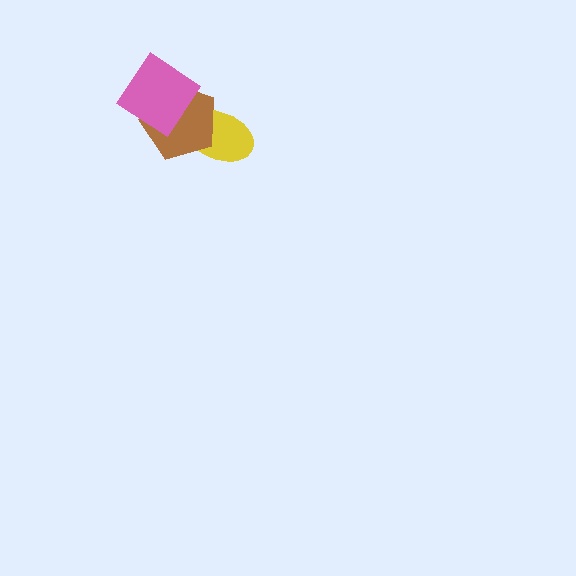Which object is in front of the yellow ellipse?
The brown pentagon is in front of the yellow ellipse.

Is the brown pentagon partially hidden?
Yes, it is partially covered by another shape.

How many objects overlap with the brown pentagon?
2 objects overlap with the brown pentagon.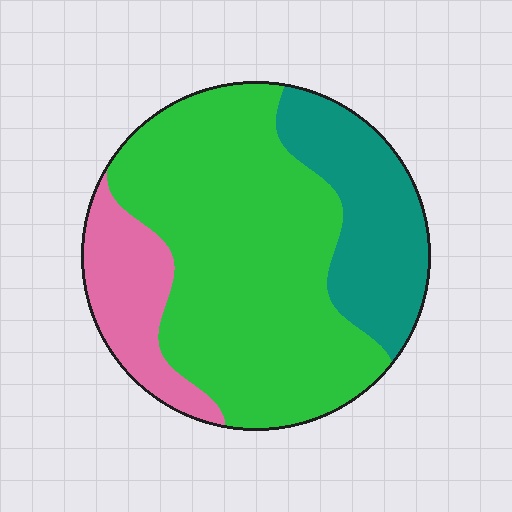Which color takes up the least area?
Pink, at roughly 15%.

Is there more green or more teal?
Green.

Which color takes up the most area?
Green, at roughly 60%.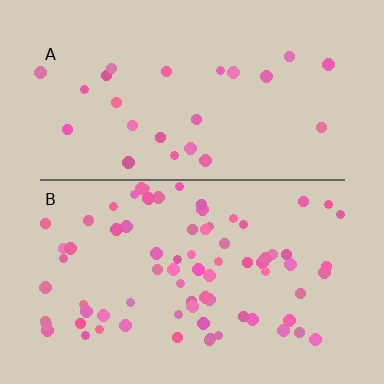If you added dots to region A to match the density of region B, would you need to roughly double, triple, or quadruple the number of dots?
Approximately triple.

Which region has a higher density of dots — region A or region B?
B (the bottom).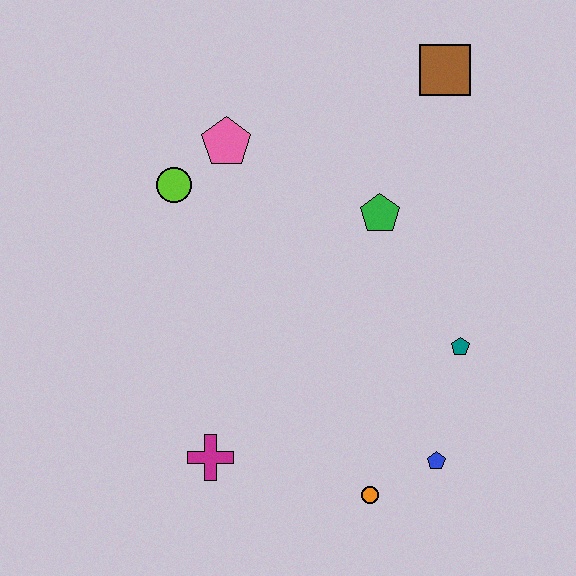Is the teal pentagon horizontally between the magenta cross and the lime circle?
No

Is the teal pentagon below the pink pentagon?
Yes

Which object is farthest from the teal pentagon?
The lime circle is farthest from the teal pentagon.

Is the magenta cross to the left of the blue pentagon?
Yes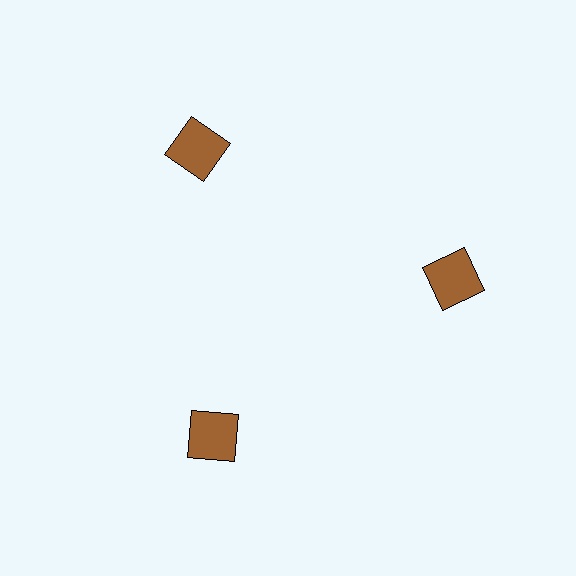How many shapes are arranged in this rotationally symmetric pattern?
There are 3 shapes, arranged in 3 groups of 1.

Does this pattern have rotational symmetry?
Yes, this pattern has 3-fold rotational symmetry. It looks the same after rotating 120 degrees around the center.